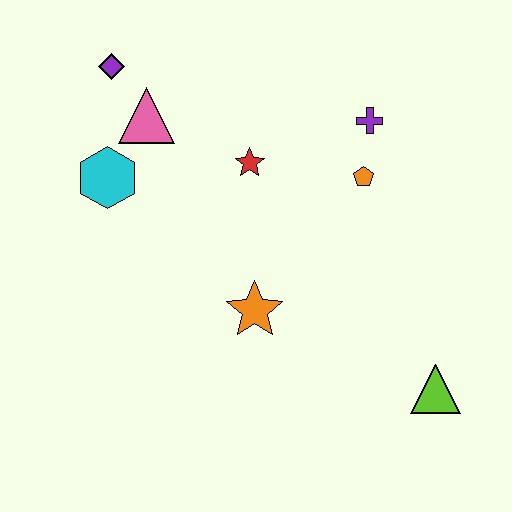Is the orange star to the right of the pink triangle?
Yes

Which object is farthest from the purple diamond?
The lime triangle is farthest from the purple diamond.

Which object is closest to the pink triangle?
The purple diamond is closest to the pink triangle.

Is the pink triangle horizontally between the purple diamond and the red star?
Yes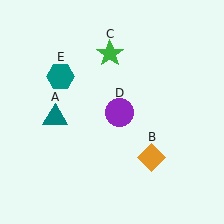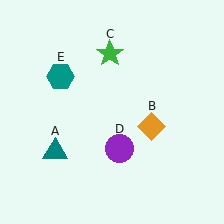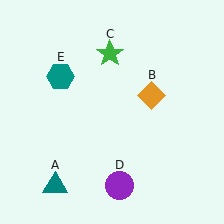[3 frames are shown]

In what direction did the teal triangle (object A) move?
The teal triangle (object A) moved down.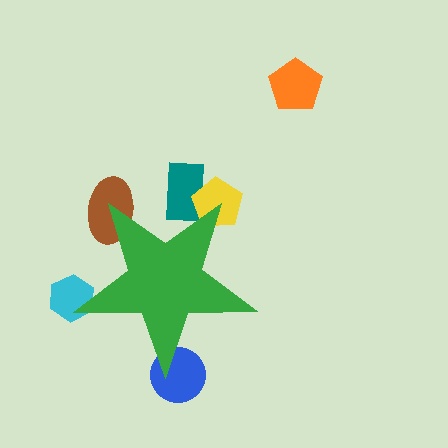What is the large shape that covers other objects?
A green star.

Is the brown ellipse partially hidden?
Yes, the brown ellipse is partially hidden behind the green star.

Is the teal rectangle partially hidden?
Yes, the teal rectangle is partially hidden behind the green star.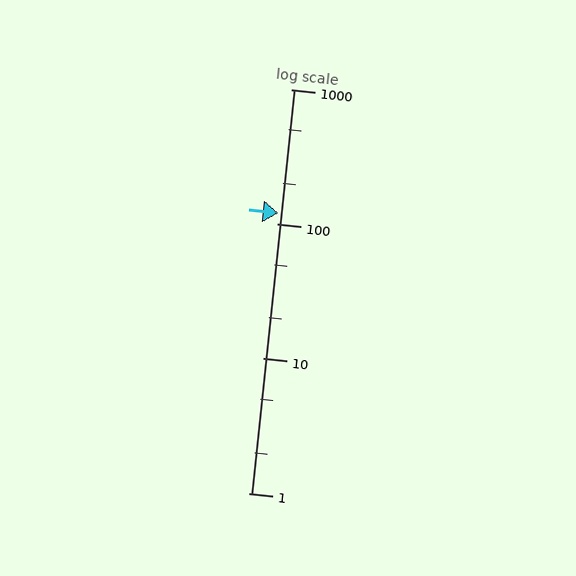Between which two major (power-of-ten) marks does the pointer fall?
The pointer is between 100 and 1000.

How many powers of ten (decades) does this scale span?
The scale spans 3 decades, from 1 to 1000.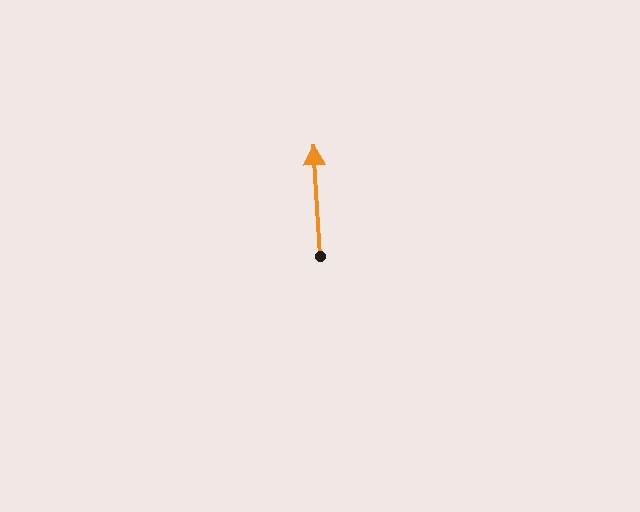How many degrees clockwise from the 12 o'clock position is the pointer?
Approximately 357 degrees.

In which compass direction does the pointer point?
North.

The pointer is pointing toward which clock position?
Roughly 12 o'clock.